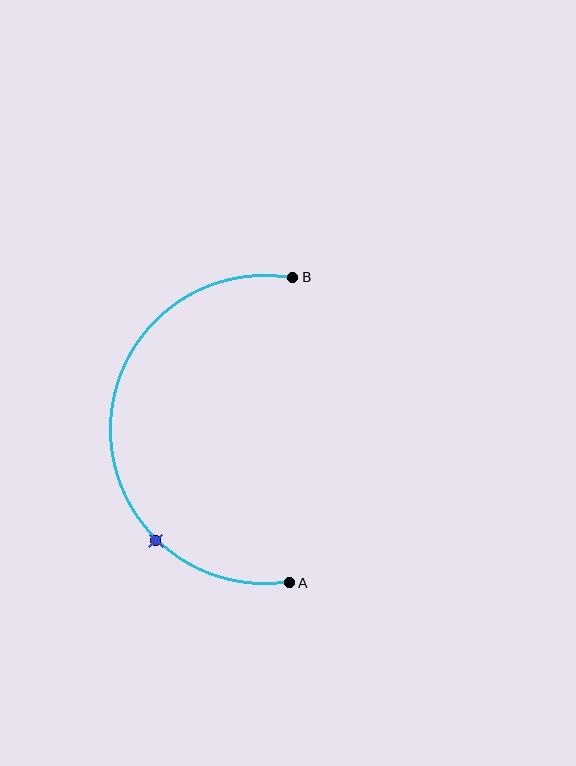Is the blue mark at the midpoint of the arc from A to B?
No. The blue mark lies on the arc but is closer to endpoint A. The arc midpoint would be at the point on the curve equidistant along the arc from both A and B.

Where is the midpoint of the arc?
The arc midpoint is the point on the curve farthest from the straight line joining A and B. It sits to the left of that line.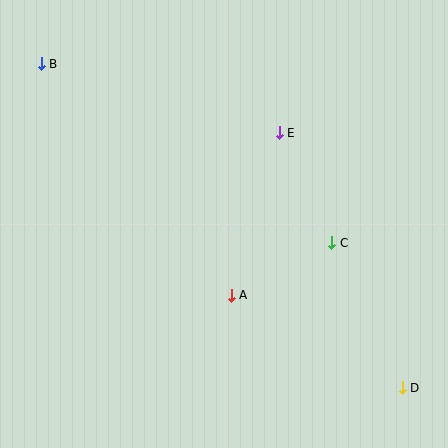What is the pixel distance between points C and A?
The distance between C and A is 113 pixels.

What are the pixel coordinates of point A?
Point A is at (231, 295).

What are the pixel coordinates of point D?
Point D is at (402, 388).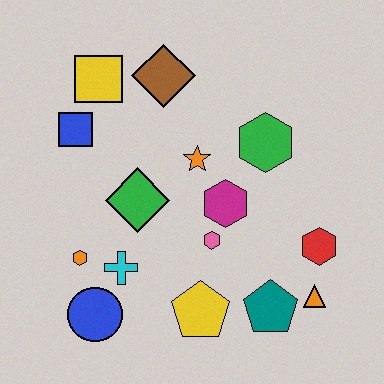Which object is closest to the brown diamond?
The yellow square is closest to the brown diamond.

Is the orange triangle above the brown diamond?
No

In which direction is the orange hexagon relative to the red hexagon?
The orange hexagon is to the left of the red hexagon.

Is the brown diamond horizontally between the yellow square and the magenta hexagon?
Yes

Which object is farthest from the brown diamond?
The orange triangle is farthest from the brown diamond.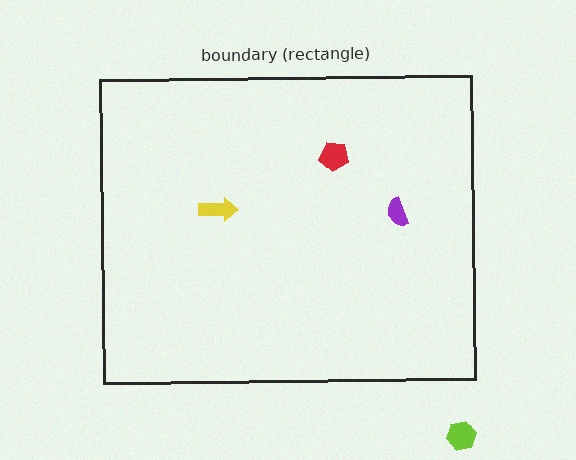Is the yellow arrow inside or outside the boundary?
Inside.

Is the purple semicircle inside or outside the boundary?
Inside.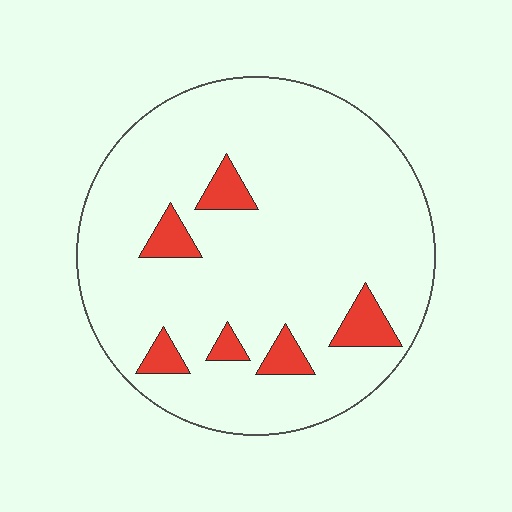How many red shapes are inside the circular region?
6.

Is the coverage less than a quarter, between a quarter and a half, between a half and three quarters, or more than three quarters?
Less than a quarter.